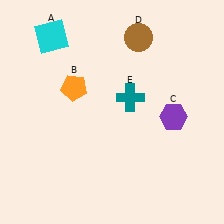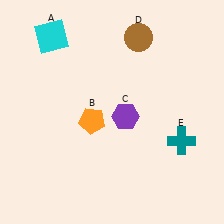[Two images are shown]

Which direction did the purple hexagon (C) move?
The purple hexagon (C) moved left.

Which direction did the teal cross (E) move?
The teal cross (E) moved right.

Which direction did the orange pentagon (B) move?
The orange pentagon (B) moved down.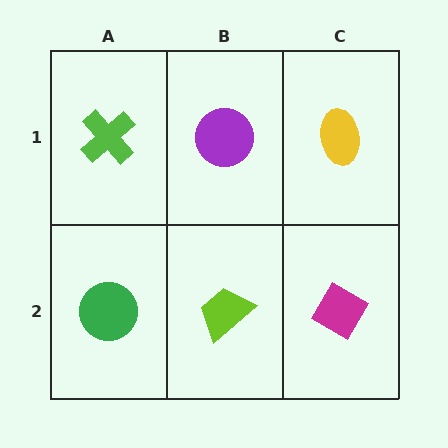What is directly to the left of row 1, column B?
A lime cross.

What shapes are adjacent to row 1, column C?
A magenta diamond (row 2, column C), a purple circle (row 1, column B).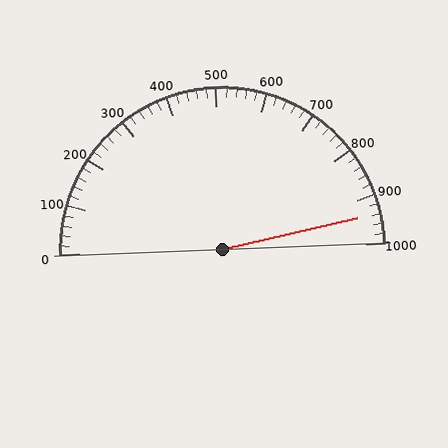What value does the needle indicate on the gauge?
The needle indicates approximately 940.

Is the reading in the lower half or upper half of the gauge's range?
The reading is in the upper half of the range (0 to 1000).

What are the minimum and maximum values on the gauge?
The gauge ranges from 0 to 1000.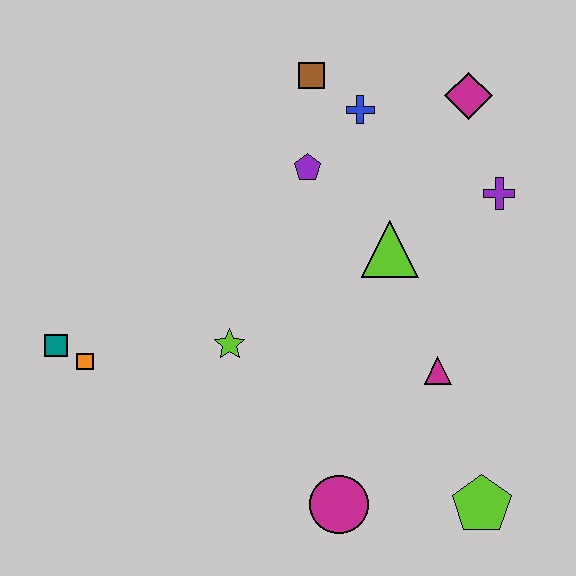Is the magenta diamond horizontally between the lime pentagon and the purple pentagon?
Yes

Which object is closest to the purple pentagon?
The blue cross is closest to the purple pentagon.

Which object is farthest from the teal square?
The magenta diamond is farthest from the teal square.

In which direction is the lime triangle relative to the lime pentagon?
The lime triangle is above the lime pentagon.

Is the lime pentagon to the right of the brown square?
Yes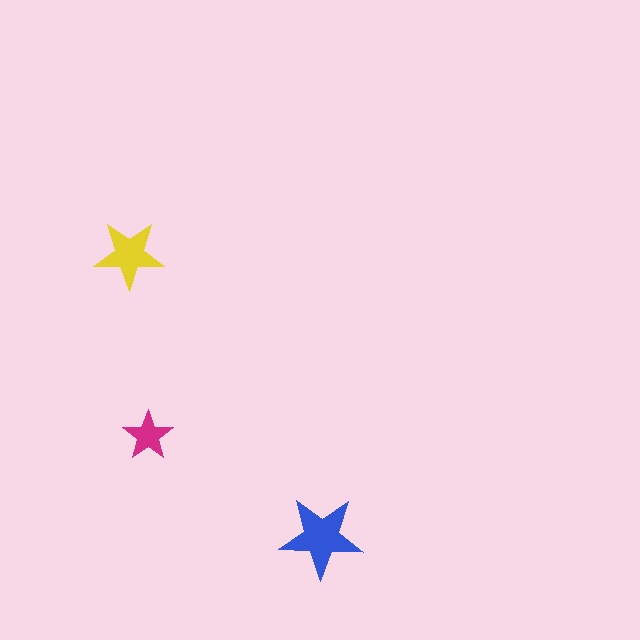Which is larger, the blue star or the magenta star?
The blue one.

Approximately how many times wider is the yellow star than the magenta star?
About 1.5 times wider.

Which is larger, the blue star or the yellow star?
The blue one.